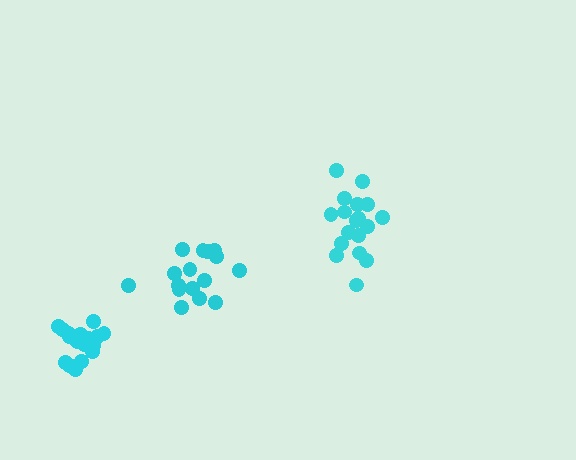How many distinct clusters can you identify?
There are 3 distinct clusters.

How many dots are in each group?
Group 1: 19 dots, Group 2: 16 dots, Group 3: 19 dots (54 total).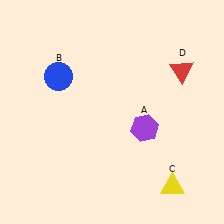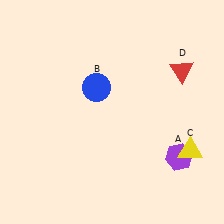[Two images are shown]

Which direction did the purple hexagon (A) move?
The purple hexagon (A) moved right.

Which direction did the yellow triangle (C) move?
The yellow triangle (C) moved up.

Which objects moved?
The objects that moved are: the purple hexagon (A), the blue circle (B), the yellow triangle (C).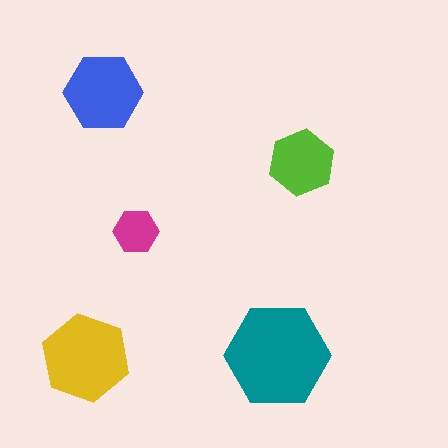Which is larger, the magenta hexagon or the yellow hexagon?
The yellow one.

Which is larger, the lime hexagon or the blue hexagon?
The blue one.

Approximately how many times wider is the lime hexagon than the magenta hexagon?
About 1.5 times wider.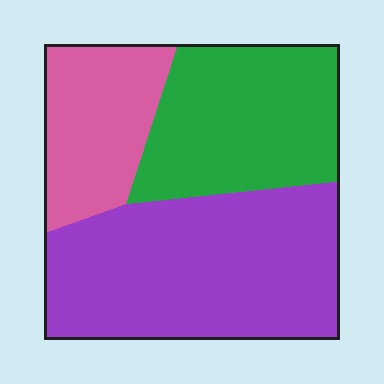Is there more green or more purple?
Purple.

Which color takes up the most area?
Purple, at roughly 45%.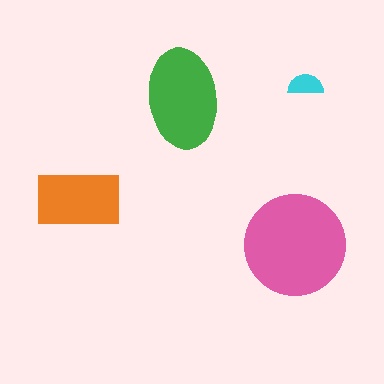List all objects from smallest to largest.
The cyan semicircle, the orange rectangle, the green ellipse, the pink circle.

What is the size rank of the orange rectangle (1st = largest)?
3rd.